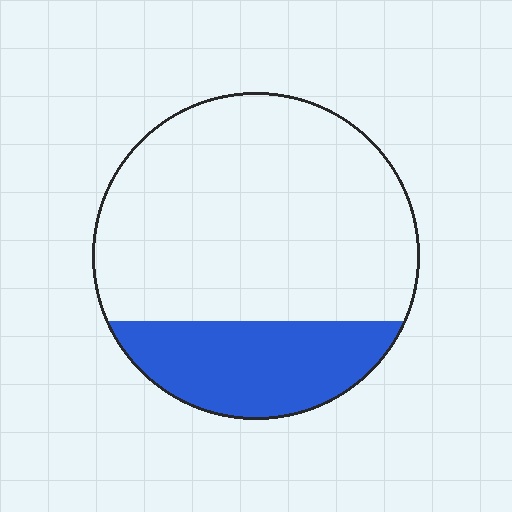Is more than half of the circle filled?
No.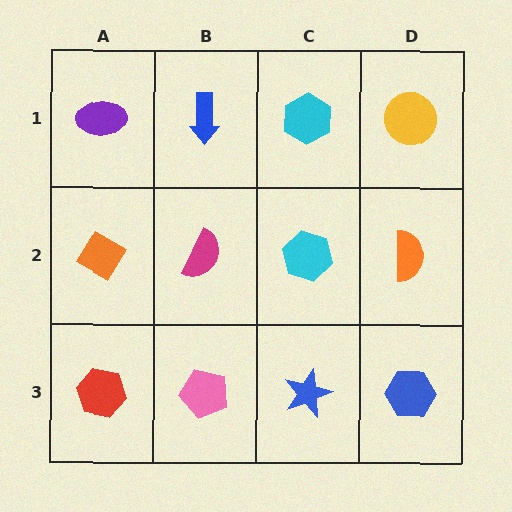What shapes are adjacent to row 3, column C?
A cyan hexagon (row 2, column C), a pink pentagon (row 3, column B), a blue hexagon (row 3, column D).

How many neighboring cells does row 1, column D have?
2.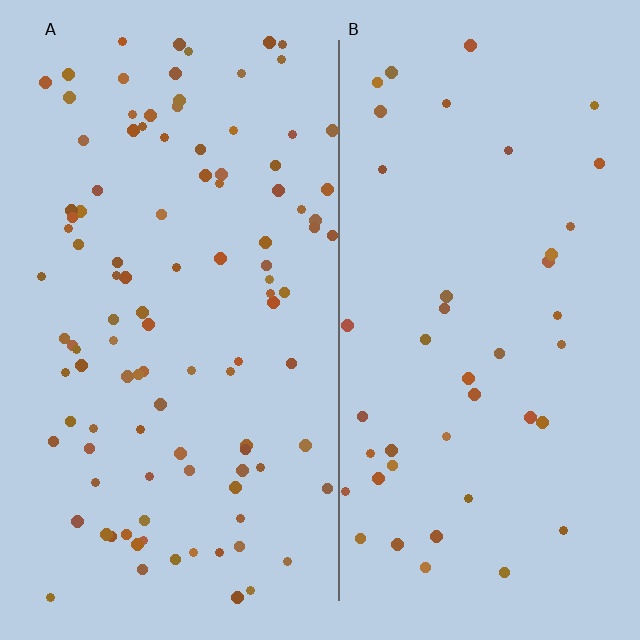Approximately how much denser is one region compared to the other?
Approximately 2.4× — region A over region B.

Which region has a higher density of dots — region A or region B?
A (the left).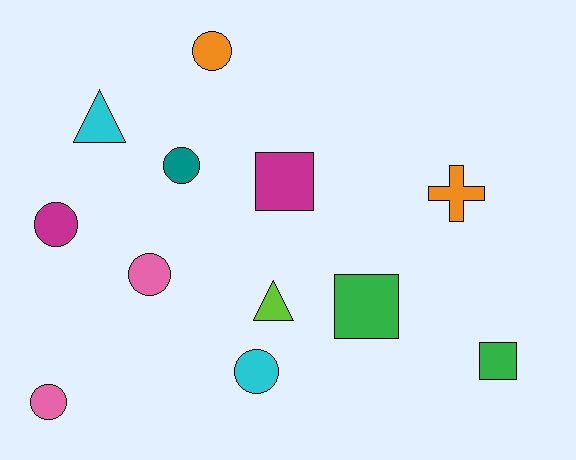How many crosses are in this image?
There is 1 cross.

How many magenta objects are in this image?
There are 2 magenta objects.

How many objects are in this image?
There are 12 objects.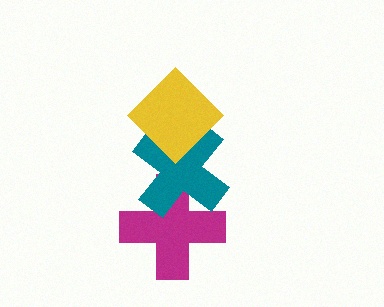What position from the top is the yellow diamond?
The yellow diamond is 1st from the top.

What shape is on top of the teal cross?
The yellow diamond is on top of the teal cross.